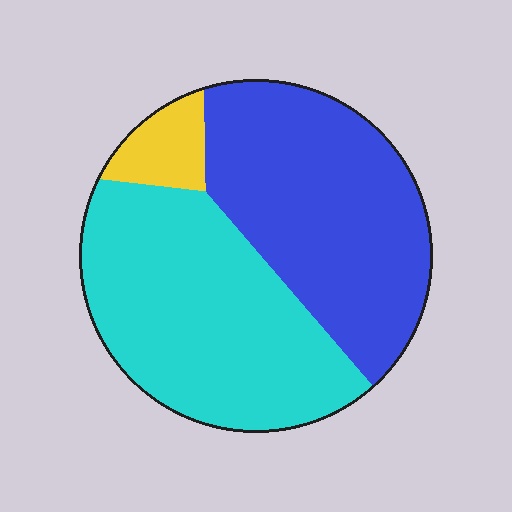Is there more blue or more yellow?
Blue.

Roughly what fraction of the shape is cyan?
Cyan covers 48% of the shape.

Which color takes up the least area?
Yellow, at roughly 5%.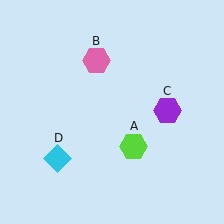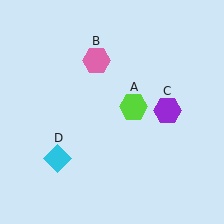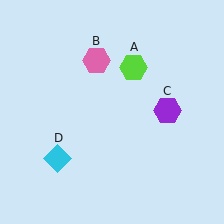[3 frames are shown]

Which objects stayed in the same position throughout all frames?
Pink hexagon (object B) and purple hexagon (object C) and cyan diamond (object D) remained stationary.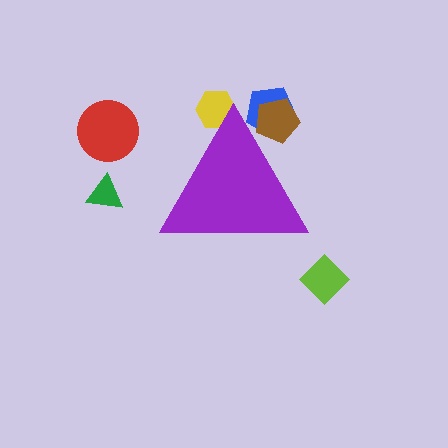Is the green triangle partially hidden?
No, the green triangle is fully visible.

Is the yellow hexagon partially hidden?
Yes, the yellow hexagon is partially hidden behind the purple triangle.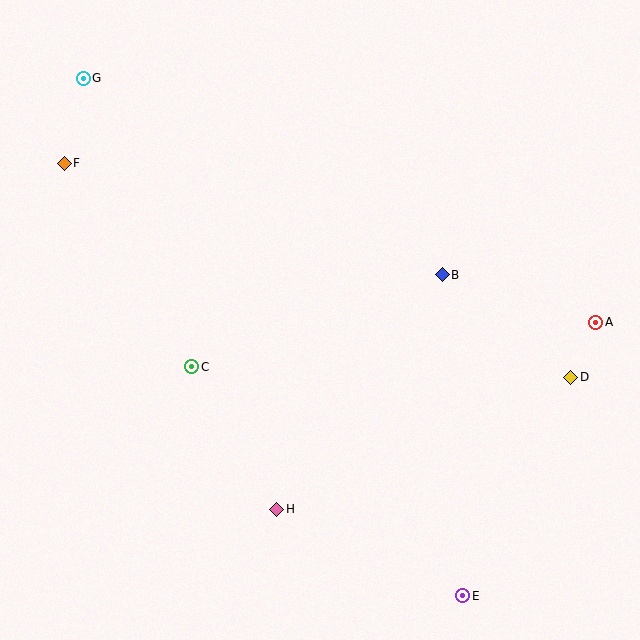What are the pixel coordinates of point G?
Point G is at (83, 78).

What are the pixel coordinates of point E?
Point E is at (463, 596).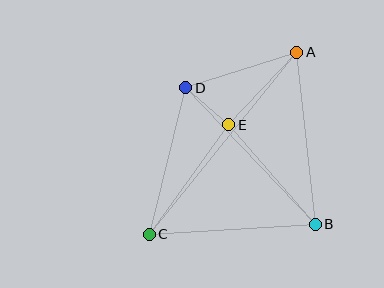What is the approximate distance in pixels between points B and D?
The distance between B and D is approximately 188 pixels.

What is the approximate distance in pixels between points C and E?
The distance between C and E is approximately 135 pixels.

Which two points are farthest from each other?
Points A and C are farthest from each other.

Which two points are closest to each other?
Points D and E are closest to each other.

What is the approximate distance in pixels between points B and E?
The distance between B and E is approximately 132 pixels.